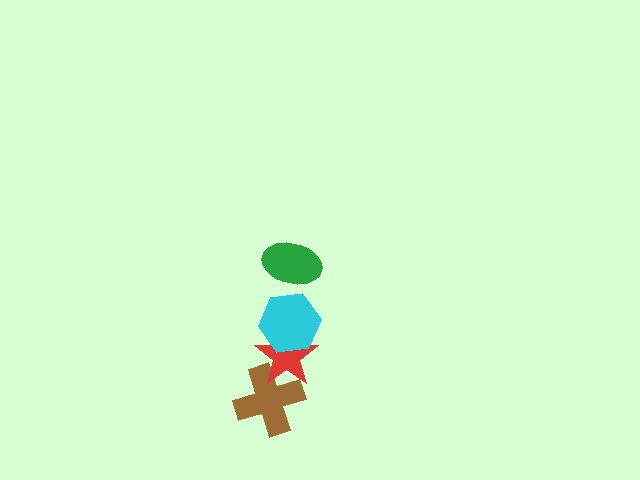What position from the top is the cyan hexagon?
The cyan hexagon is 2nd from the top.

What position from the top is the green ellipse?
The green ellipse is 1st from the top.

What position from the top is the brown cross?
The brown cross is 4th from the top.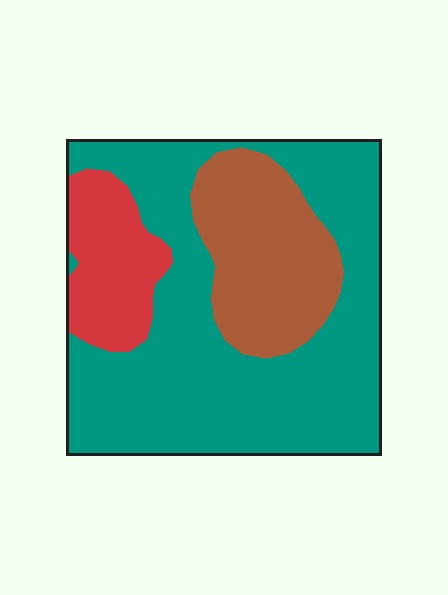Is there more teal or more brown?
Teal.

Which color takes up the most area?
Teal, at roughly 65%.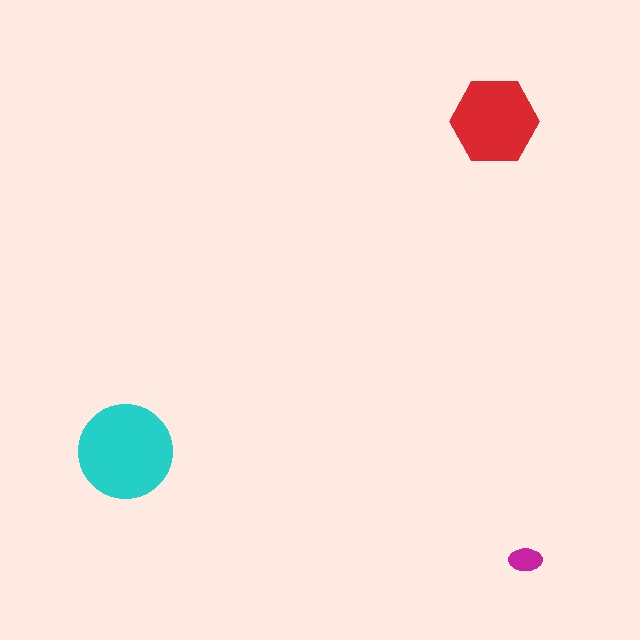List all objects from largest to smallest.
The cyan circle, the red hexagon, the magenta ellipse.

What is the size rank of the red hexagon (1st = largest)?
2nd.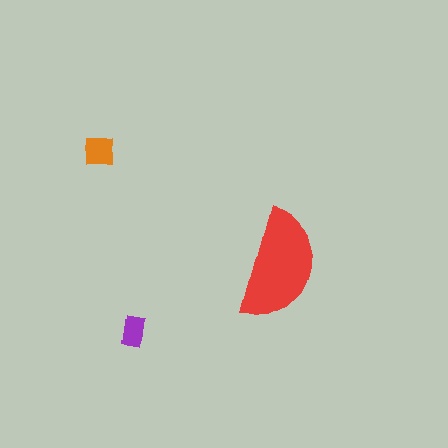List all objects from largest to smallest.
The red semicircle, the orange square, the purple rectangle.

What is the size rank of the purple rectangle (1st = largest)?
3rd.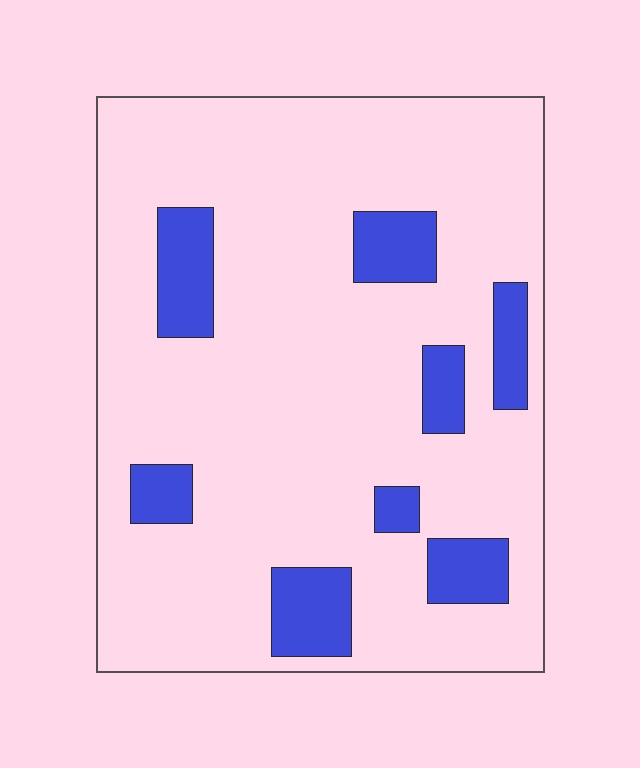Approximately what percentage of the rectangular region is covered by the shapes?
Approximately 15%.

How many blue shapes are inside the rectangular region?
8.